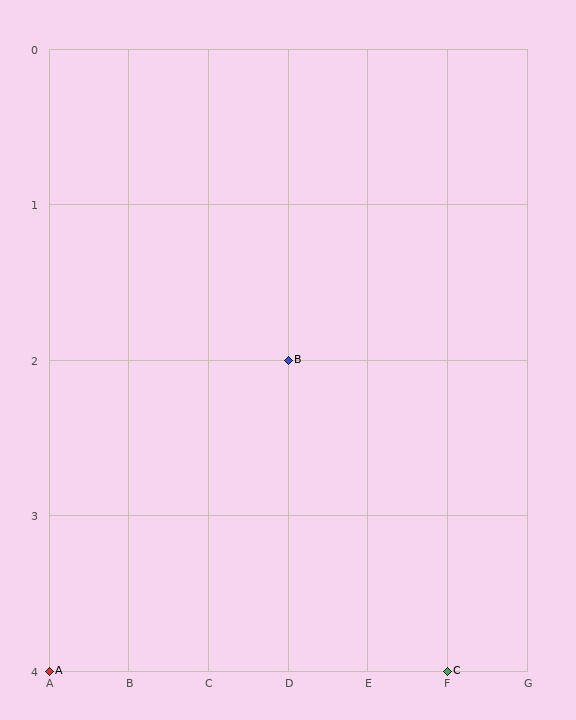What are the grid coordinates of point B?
Point B is at grid coordinates (D, 2).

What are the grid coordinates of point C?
Point C is at grid coordinates (F, 4).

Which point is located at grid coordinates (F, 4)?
Point C is at (F, 4).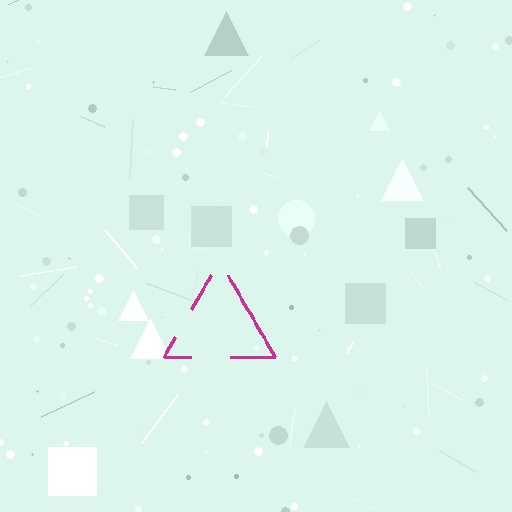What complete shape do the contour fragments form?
The contour fragments form a triangle.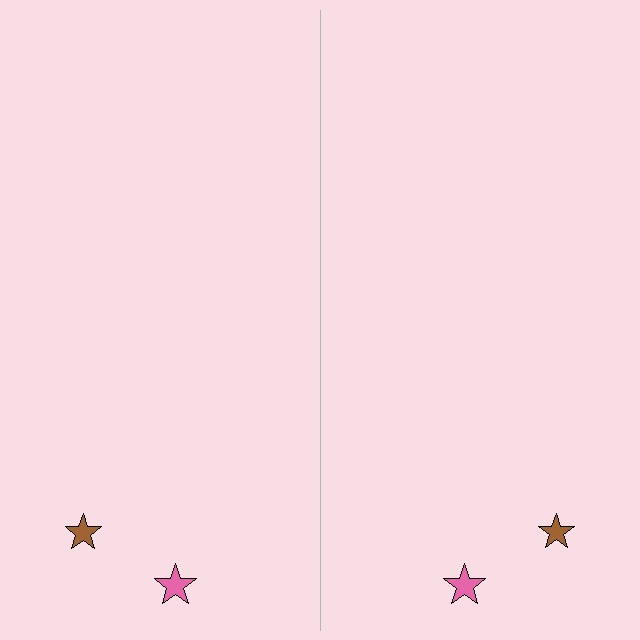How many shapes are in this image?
There are 4 shapes in this image.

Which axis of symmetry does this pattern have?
The pattern has a vertical axis of symmetry running through the center of the image.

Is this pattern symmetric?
Yes, this pattern has bilateral (reflection) symmetry.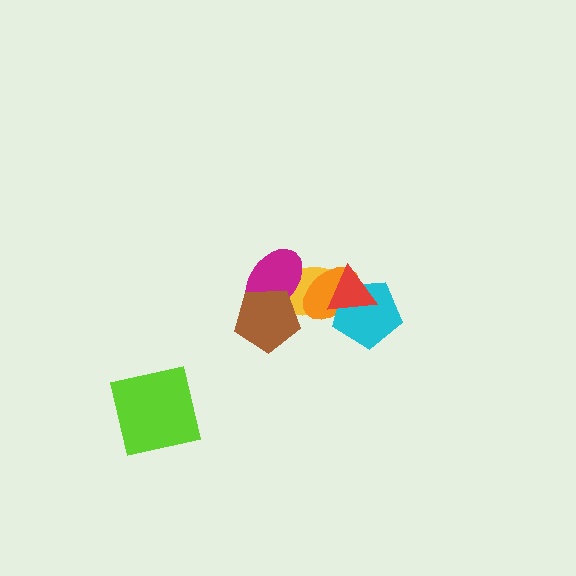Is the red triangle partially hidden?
No, no other shape covers it.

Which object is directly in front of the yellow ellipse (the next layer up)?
The orange ellipse is directly in front of the yellow ellipse.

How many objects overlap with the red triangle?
3 objects overlap with the red triangle.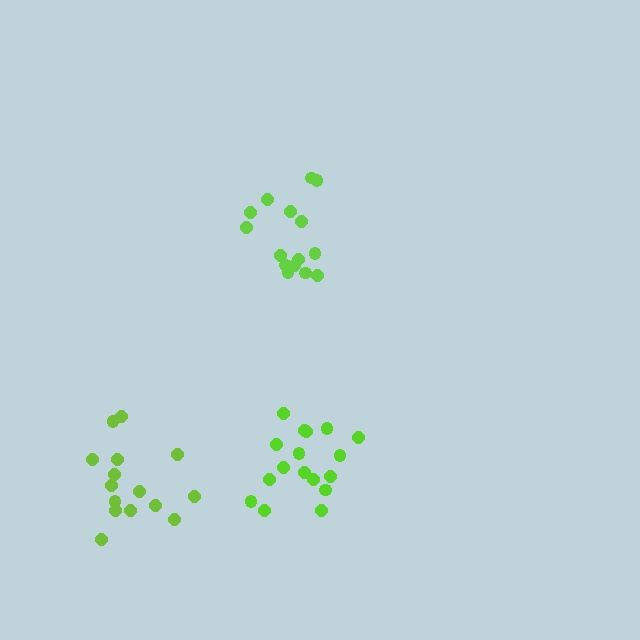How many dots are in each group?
Group 1: 15 dots, Group 2: 17 dots, Group 3: 15 dots (47 total).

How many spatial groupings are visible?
There are 3 spatial groupings.